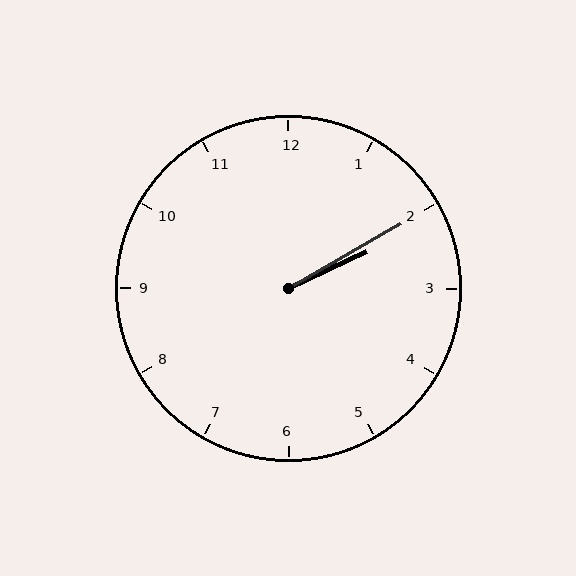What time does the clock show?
2:10.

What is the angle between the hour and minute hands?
Approximately 5 degrees.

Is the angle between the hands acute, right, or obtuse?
It is acute.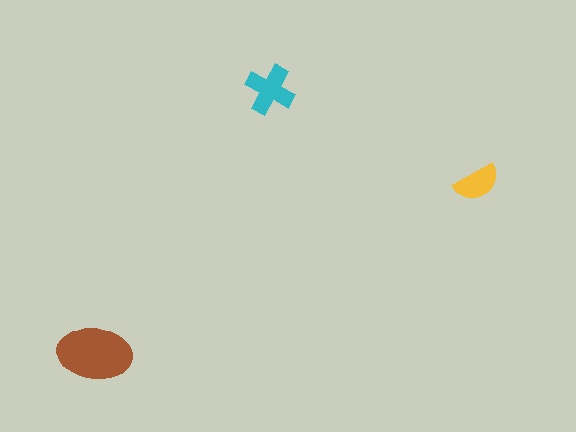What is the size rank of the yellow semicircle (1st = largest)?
3rd.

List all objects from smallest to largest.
The yellow semicircle, the cyan cross, the brown ellipse.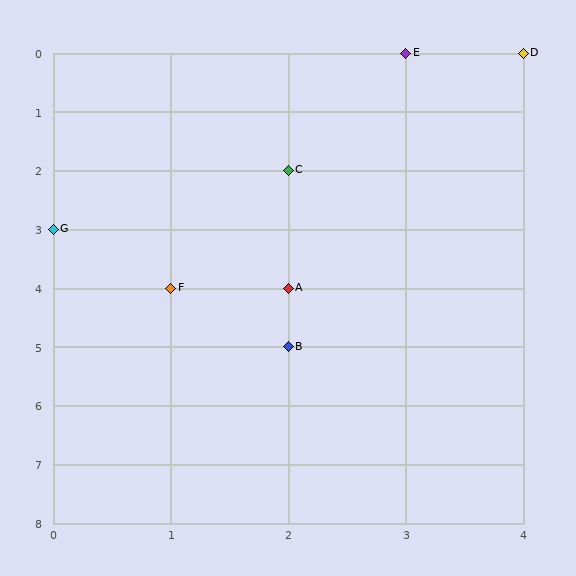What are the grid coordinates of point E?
Point E is at grid coordinates (3, 0).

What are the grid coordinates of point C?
Point C is at grid coordinates (2, 2).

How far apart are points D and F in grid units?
Points D and F are 3 columns and 4 rows apart (about 5.0 grid units diagonally).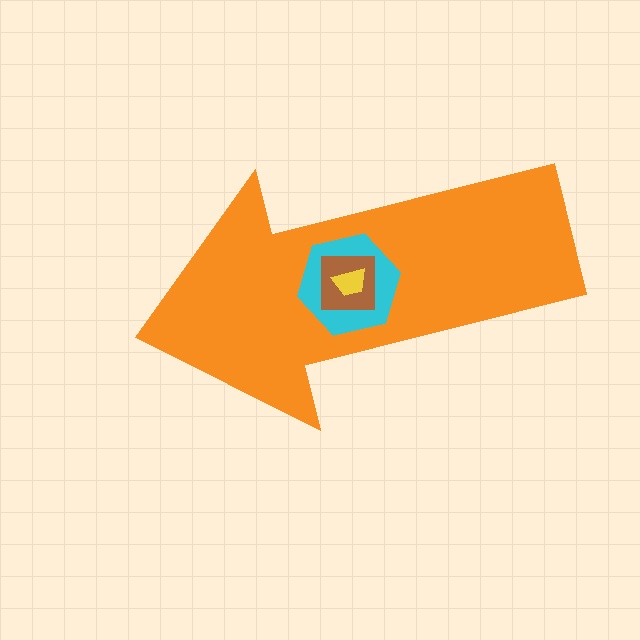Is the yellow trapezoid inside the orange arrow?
Yes.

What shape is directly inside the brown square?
The yellow trapezoid.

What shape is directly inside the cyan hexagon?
The brown square.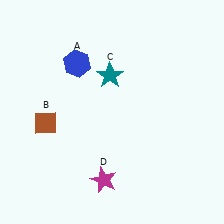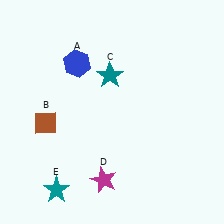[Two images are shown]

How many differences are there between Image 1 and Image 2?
There is 1 difference between the two images.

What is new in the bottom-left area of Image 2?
A teal star (E) was added in the bottom-left area of Image 2.